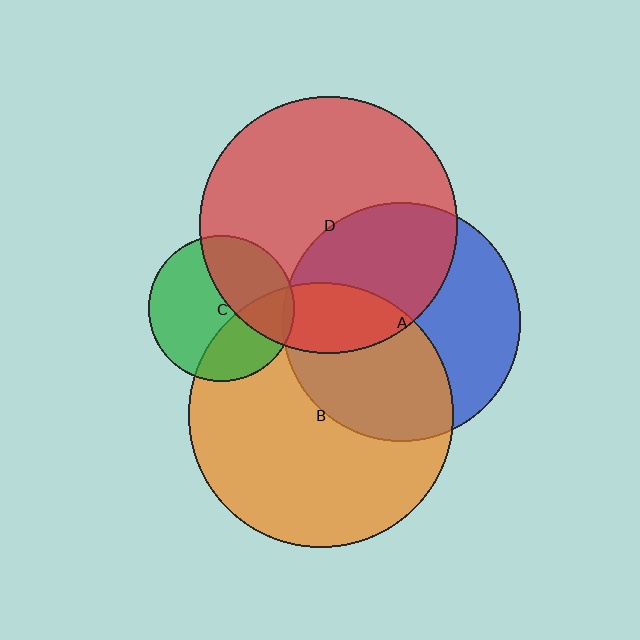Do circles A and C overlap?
Yes.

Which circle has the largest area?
Circle B (orange).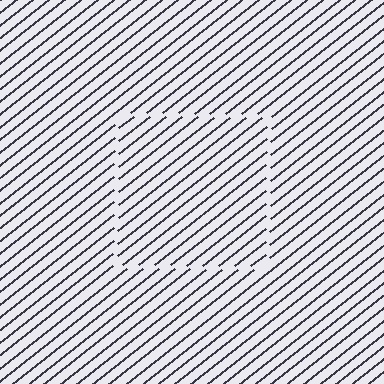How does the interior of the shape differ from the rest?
The interior of the shape contains the same grating, shifted by half a period — the contour is defined by the phase discontinuity where line-ends from the inner and outer gratings abut.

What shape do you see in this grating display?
An illusory square. The interior of the shape contains the same grating, shifted by half a period — the contour is defined by the phase discontinuity where line-ends from the inner and outer gratings abut.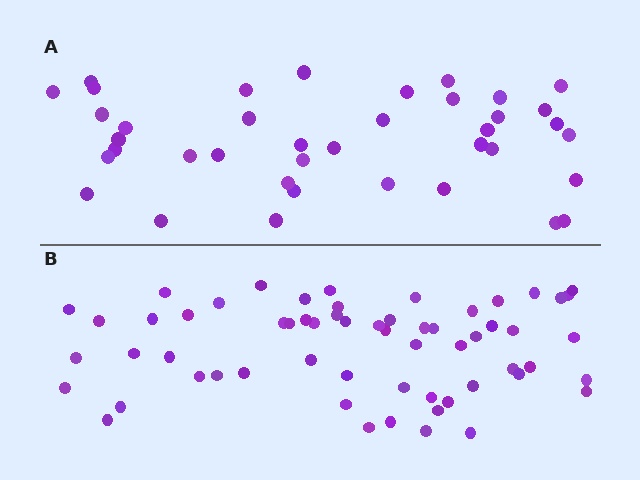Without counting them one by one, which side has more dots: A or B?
Region B (the bottom region) has more dots.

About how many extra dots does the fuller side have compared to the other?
Region B has approximately 20 more dots than region A.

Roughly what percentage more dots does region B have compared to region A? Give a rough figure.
About 55% more.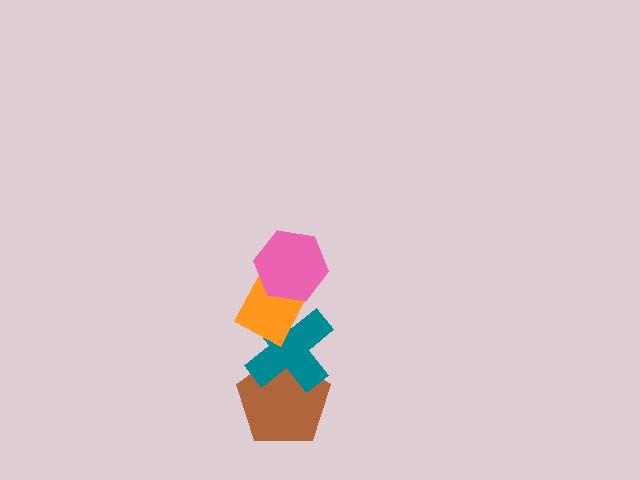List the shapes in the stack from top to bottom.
From top to bottom: the pink hexagon, the orange rectangle, the teal cross, the brown pentagon.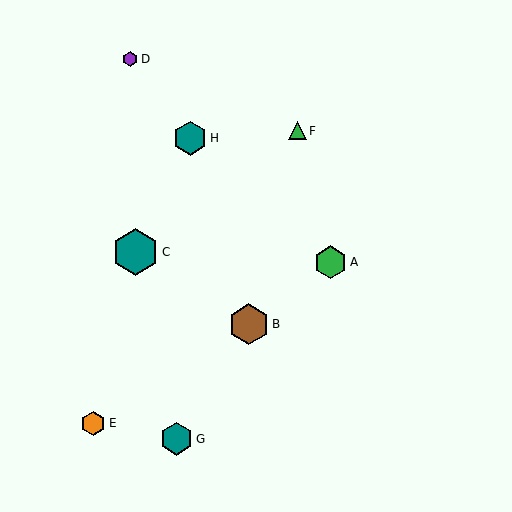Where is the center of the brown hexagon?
The center of the brown hexagon is at (249, 324).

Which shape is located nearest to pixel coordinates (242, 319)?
The brown hexagon (labeled B) at (249, 324) is nearest to that location.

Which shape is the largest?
The teal hexagon (labeled C) is the largest.